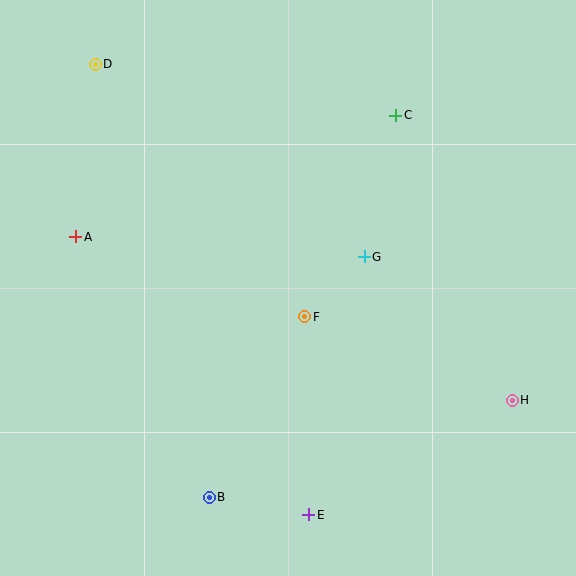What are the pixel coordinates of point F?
Point F is at (305, 317).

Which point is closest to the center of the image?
Point F at (305, 317) is closest to the center.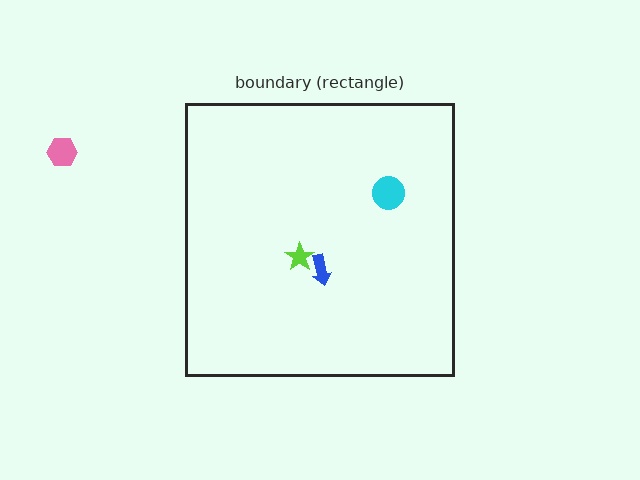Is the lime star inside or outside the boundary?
Inside.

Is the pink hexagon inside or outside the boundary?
Outside.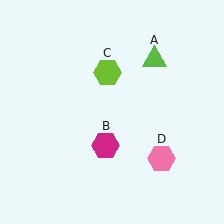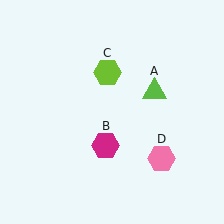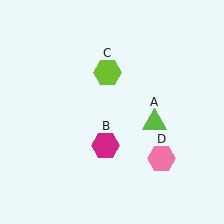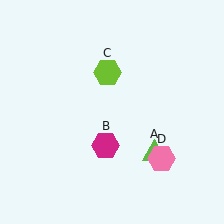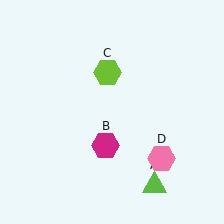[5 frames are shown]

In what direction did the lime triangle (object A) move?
The lime triangle (object A) moved down.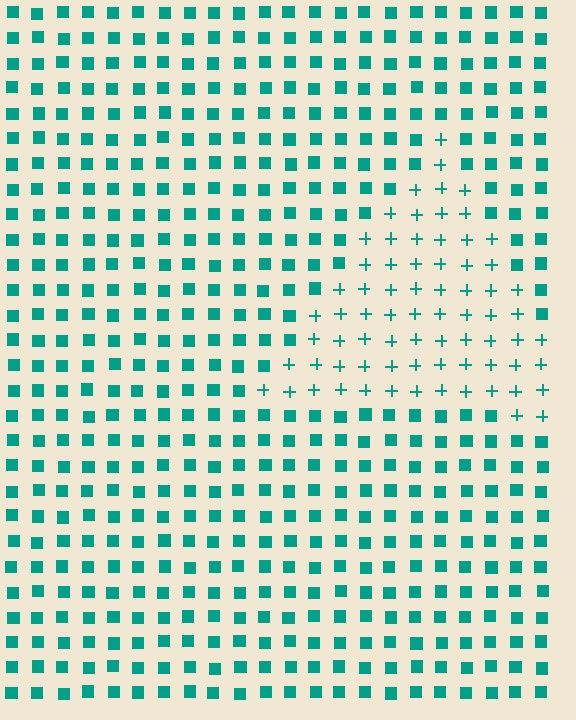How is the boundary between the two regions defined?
The boundary is defined by a change in element shape: plus signs inside vs. squares outside. All elements share the same color and spacing.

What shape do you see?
I see a triangle.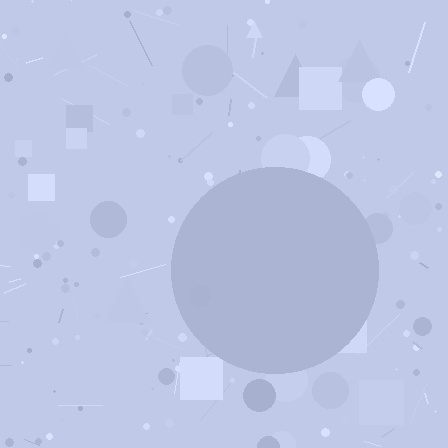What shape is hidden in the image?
A circle is hidden in the image.